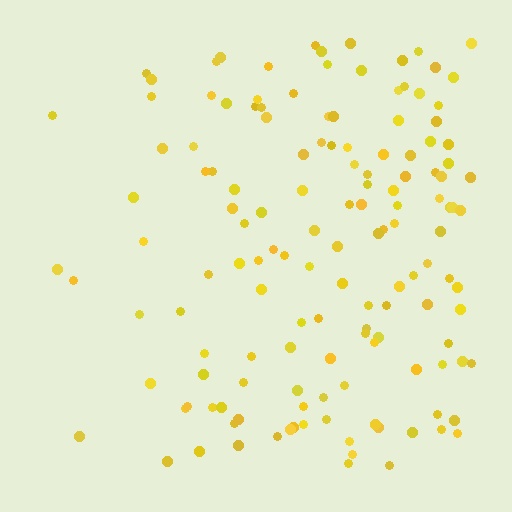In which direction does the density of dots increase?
From left to right, with the right side densest.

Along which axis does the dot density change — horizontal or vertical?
Horizontal.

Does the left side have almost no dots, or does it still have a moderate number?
Still a moderate number, just noticeably fewer than the right.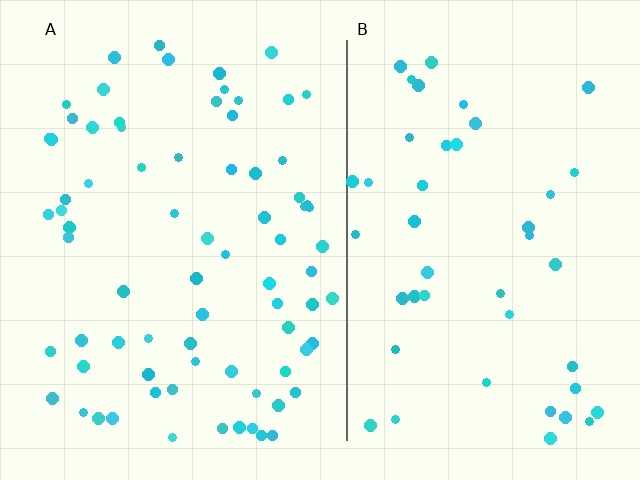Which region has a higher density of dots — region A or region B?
A (the left).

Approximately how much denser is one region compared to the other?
Approximately 1.7× — region A over region B.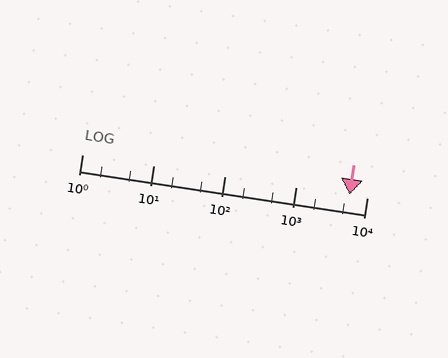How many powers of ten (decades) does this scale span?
The scale spans 4 decades, from 1 to 10000.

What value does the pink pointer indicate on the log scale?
The pointer indicates approximately 5800.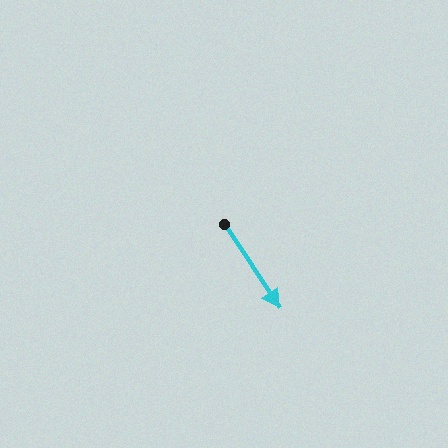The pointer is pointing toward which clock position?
Roughly 5 o'clock.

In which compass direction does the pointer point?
Southeast.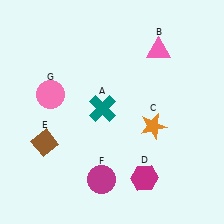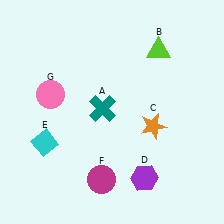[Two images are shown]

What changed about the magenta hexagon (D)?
In Image 1, D is magenta. In Image 2, it changed to purple.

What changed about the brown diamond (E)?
In Image 1, E is brown. In Image 2, it changed to cyan.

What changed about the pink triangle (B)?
In Image 1, B is pink. In Image 2, it changed to lime.